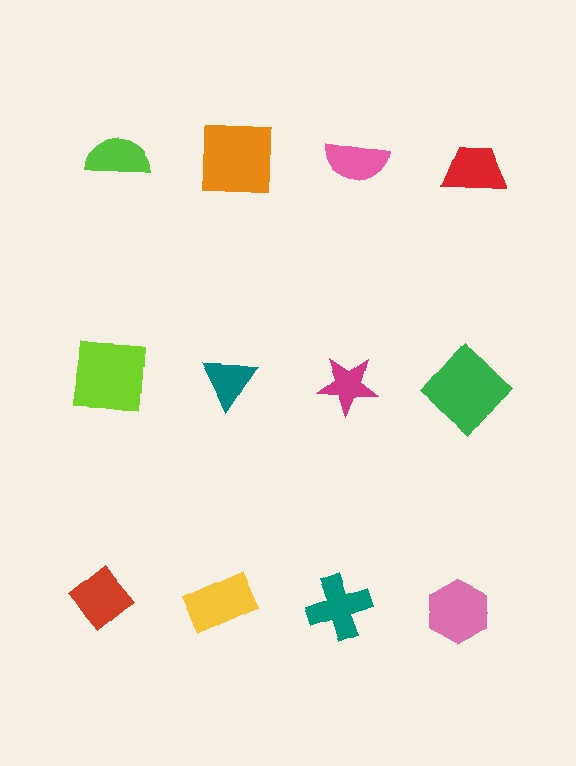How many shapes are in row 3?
4 shapes.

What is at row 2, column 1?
A lime square.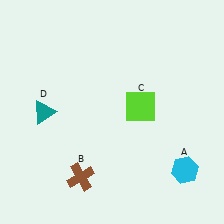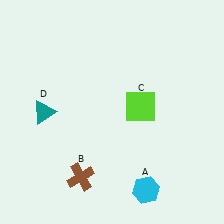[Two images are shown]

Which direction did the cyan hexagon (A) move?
The cyan hexagon (A) moved left.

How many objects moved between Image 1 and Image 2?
1 object moved between the two images.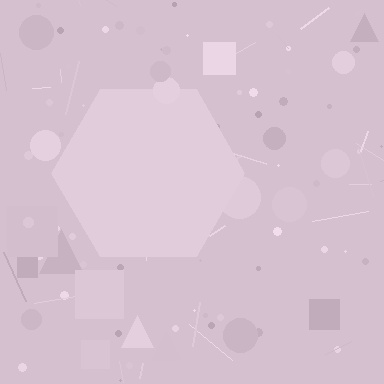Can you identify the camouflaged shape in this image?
The camouflaged shape is a hexagon.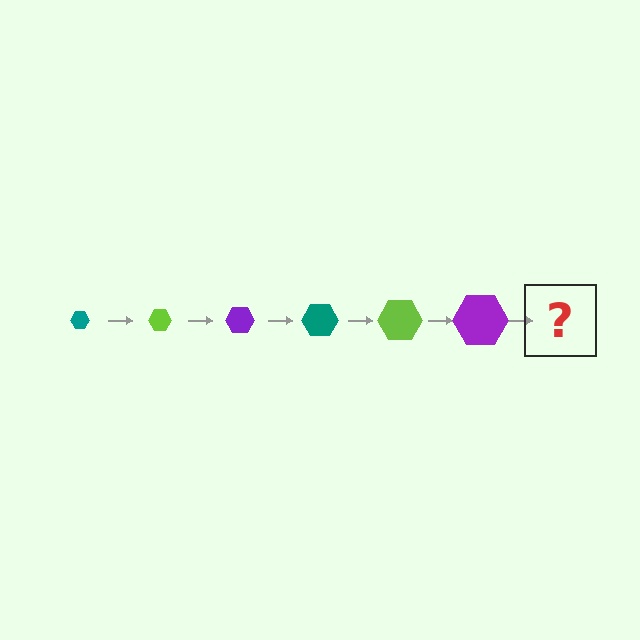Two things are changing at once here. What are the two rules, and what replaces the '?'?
The two rules are that the hexagon grows larger each step and the color cycles through teal, lime, and purple. The '?' should be a teal hexagon, larger than the previous one.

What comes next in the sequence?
The next element should be a teal hexagon, larger than the previous one.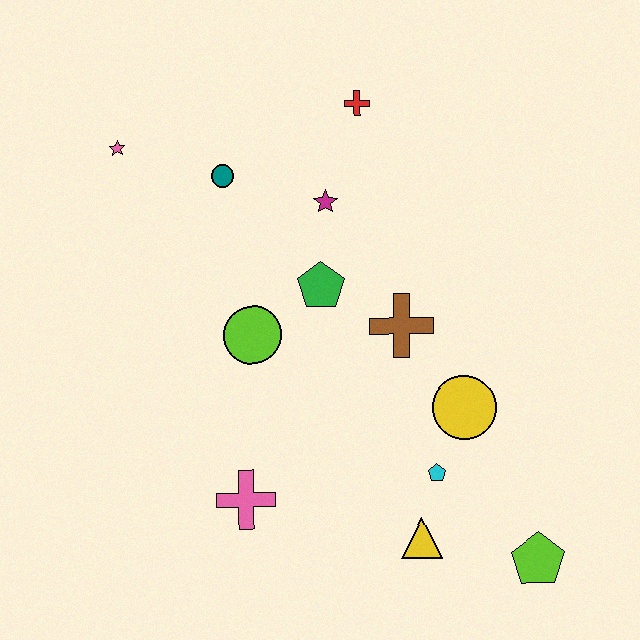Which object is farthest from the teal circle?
The lime pentagon is farthest from the teal circle.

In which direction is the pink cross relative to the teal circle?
The pink cross is below the teal circle.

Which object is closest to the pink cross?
The lime circle is closest to the pink cross.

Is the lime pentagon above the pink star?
No